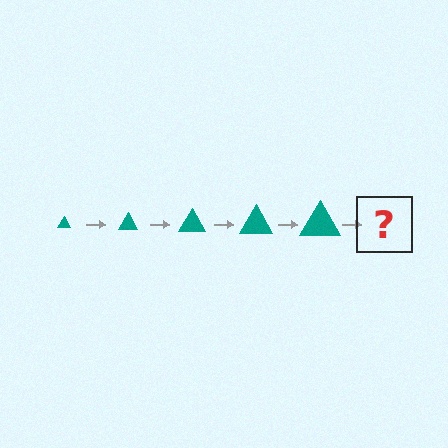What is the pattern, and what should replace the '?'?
The pattern is that the triangle gets progressively larger each step. The '?' should be a teal triangle, larger than the previous one.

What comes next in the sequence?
The next element should be a teal triangle, larger than the previous one.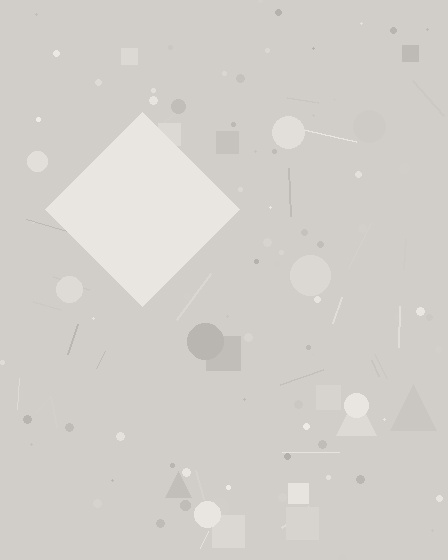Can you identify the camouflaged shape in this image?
The camouflaged shape is a diamond.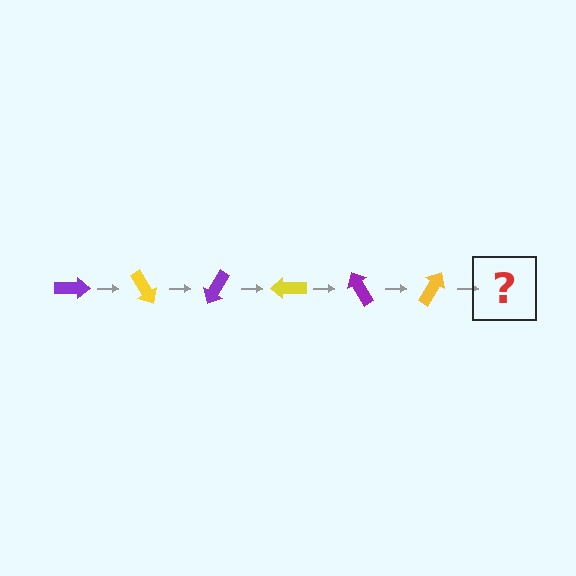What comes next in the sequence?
The next element should be a purple arrow, rotated 360 degrees from the start.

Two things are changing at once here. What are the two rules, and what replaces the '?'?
The two rules are that it rotates 60 degrees each step and the color cycles through purple and yellow. The '?' should be a purple arrow, rotated 360 degrees from the start.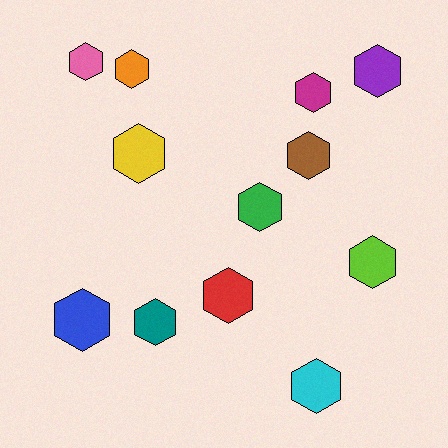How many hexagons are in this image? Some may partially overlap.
There are 12 hexagons.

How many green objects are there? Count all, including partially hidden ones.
There is 1 green object.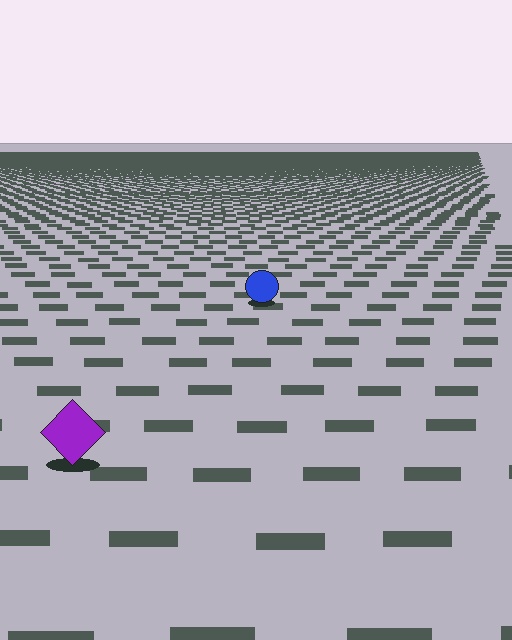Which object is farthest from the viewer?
The blue circle is farthest from the viewer. It appears smaller and the ground texture around it is denser.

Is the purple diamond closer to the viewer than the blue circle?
Yes. The purple diamond is closer — you can tell from the texture gradient: the ground texture is coarser near it.